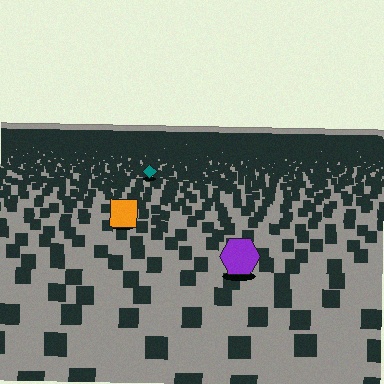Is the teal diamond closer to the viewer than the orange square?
No. The orange square is closer — you can tell from the texture gradient: the ground texture is coarser near it.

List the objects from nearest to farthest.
From nearest to farthest: the purple hexagon, the orange square, the teal diamond.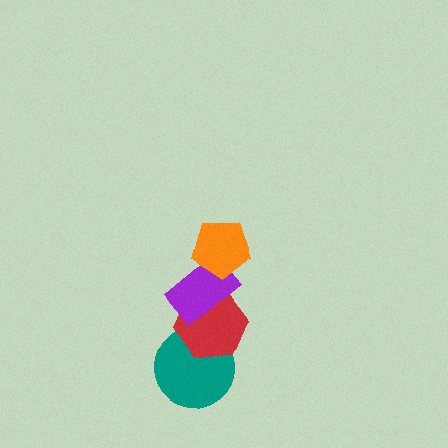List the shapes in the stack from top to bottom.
From top to bottom: the orange pentagon, the purple rectangle, the red hexagon, the teal circle.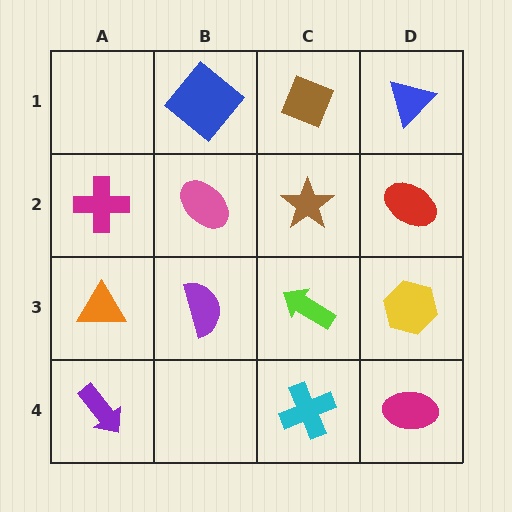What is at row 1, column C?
A brown diamond.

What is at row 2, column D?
A red ellipse.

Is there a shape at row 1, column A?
No, that cell is empty.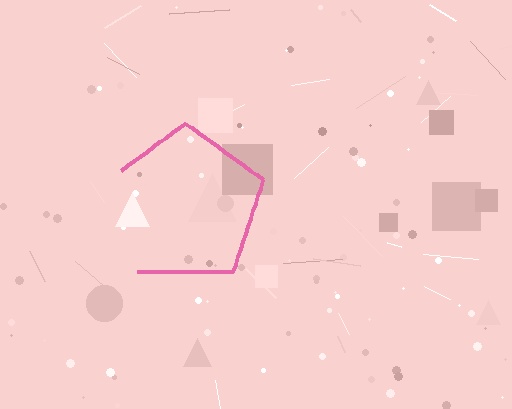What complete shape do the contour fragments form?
The contour fragments form a pentagon.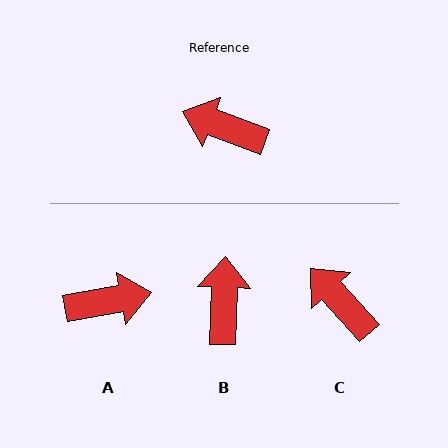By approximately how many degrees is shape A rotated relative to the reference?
Approximately 149 degrees clockwise.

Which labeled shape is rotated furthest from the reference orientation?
A, about 149 degrees away.